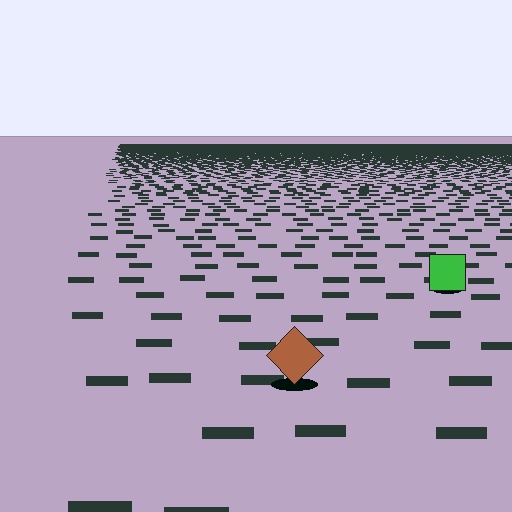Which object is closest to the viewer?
The brown diamond is closest. The texture marks near it are larger and more spread out.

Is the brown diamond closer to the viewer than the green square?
Yes. The brown diamond is closer — you can tell from the texture gradient: the ground texture is coarser near it.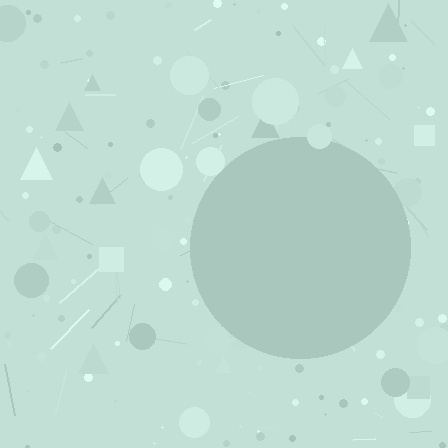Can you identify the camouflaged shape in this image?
The camouflaged shape is a circle.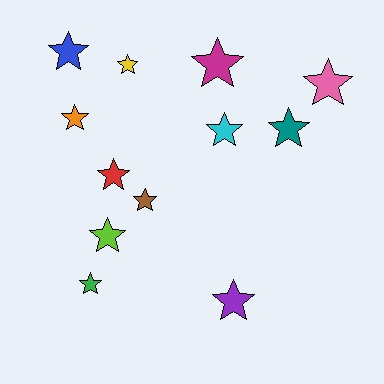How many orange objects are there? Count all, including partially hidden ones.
There is 1 orange object.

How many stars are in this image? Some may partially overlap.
There are 12 stars.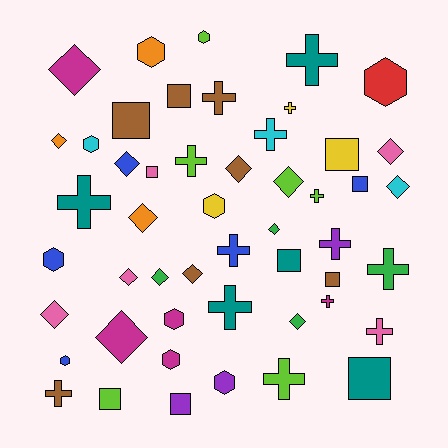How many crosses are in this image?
There are 15 crosses.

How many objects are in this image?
There are 50 objects.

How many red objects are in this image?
There is 1 red object.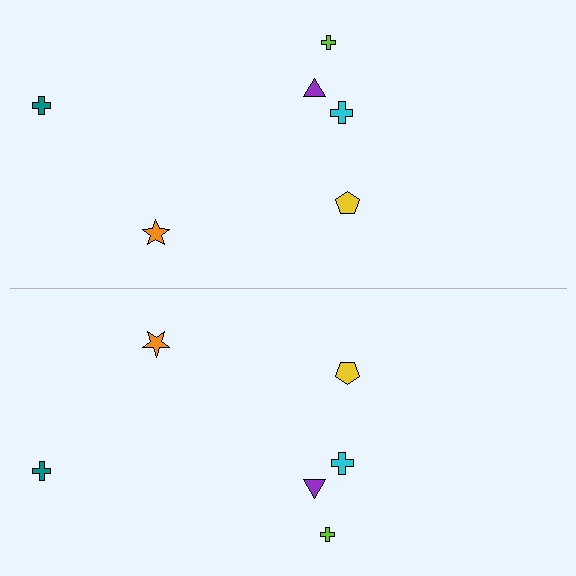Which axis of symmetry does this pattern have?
The pattern has a horizontal axis of symmetry running through the center of the image.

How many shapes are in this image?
There are 12 shapes in this image.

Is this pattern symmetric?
Yes, this pattern has bilateral (reflection) symmetry.